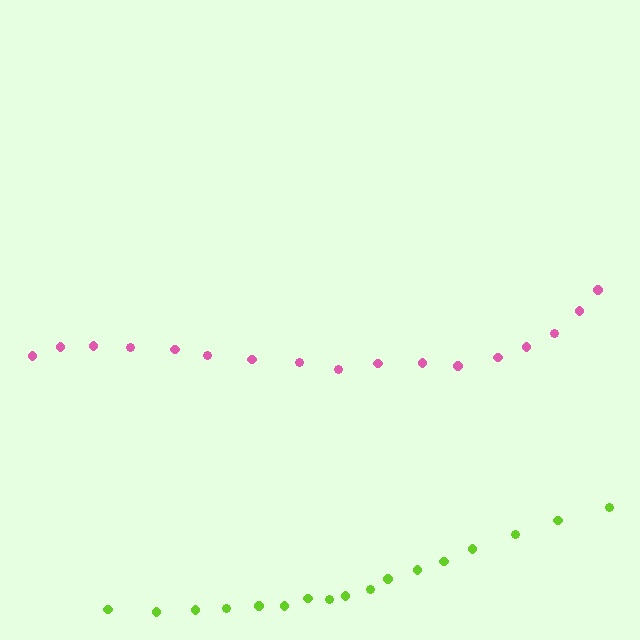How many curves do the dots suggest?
There are 2 distinct paths.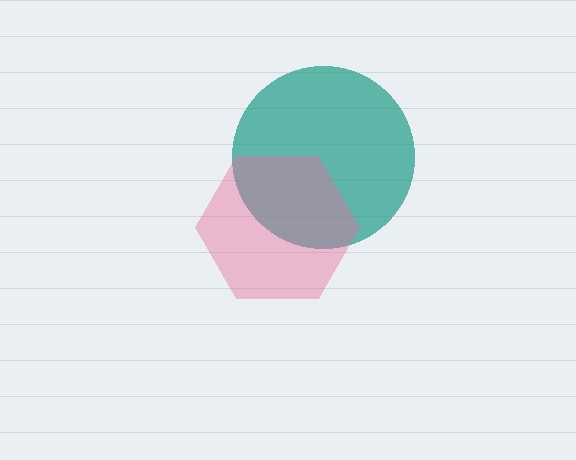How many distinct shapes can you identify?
There are 2 distinct shapes: a teal circle, a pink hexagon.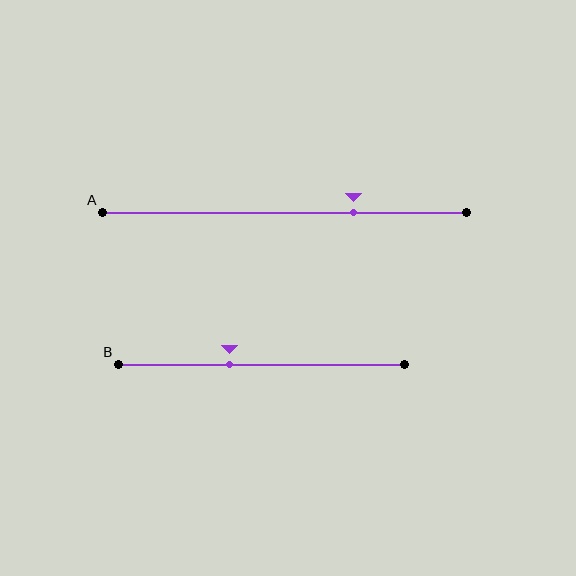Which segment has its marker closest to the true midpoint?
Segment B has its marker closest to the true midpoint.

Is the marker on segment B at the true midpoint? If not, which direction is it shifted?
No, the marker on segment B is shifted to the left by about 11% of the segment length.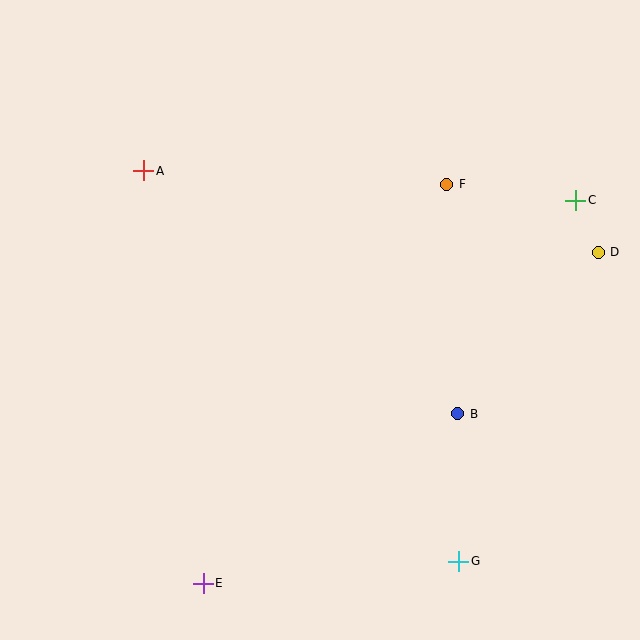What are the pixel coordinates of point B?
Point B is at (458, 414).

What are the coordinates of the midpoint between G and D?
The midpoint between G and D is at (528, 407).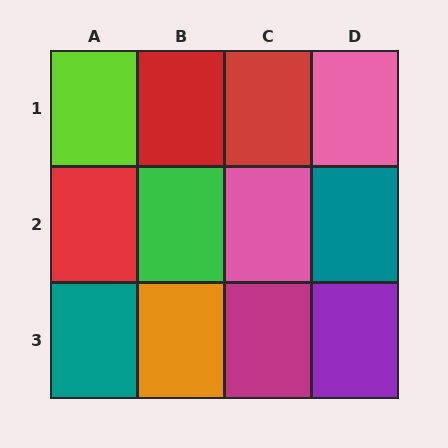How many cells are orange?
1 cell is orange.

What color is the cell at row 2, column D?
Teal.